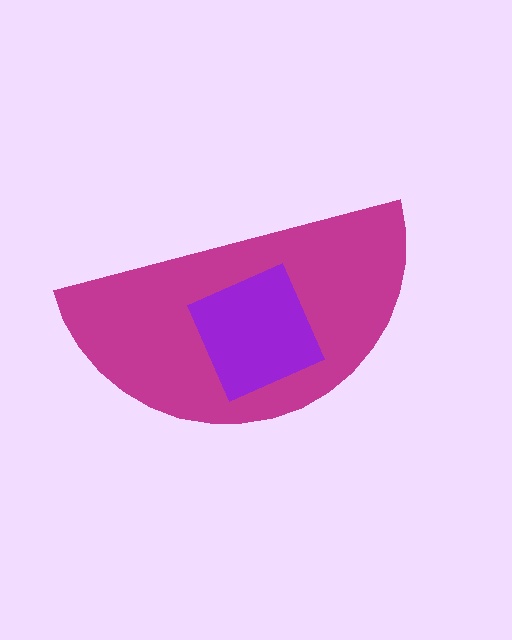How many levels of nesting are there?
2.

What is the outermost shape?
The magenta semicircle.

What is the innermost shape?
The purple diamond.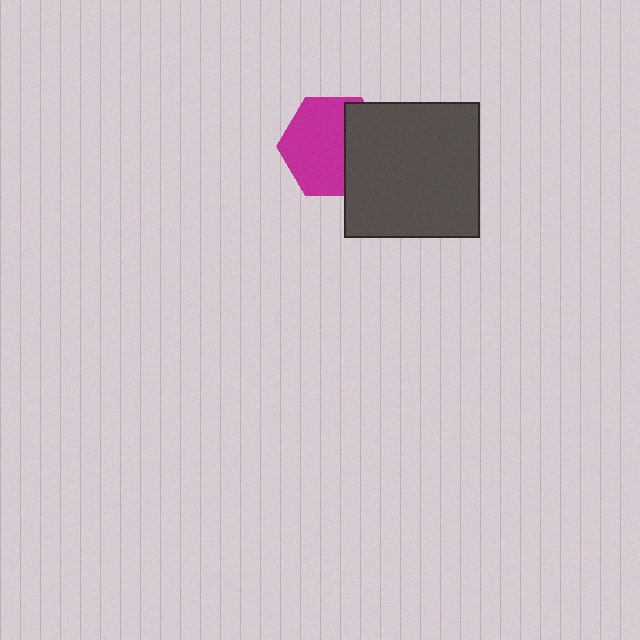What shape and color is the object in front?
The object in front is a dark gray square.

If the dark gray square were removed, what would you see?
You would see the complete magenta hexagon.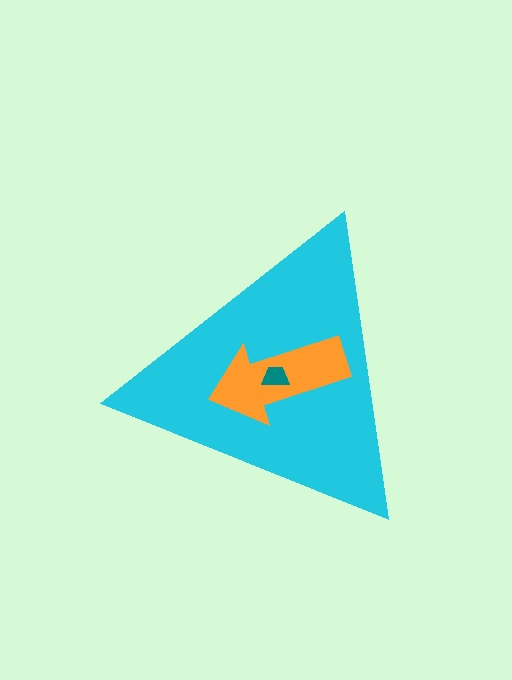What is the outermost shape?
The cyan triangle.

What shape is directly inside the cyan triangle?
The orange arrow.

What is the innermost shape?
The teal trapezoid.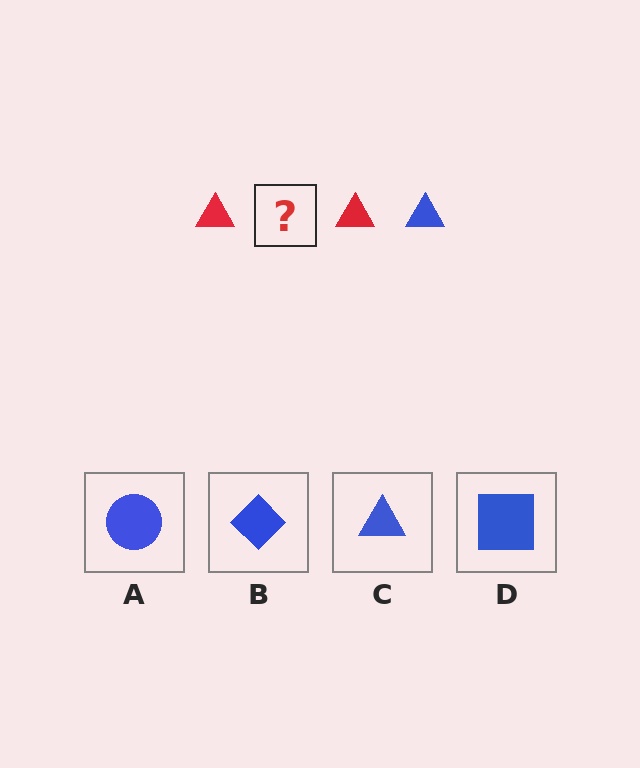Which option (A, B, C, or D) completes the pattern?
C.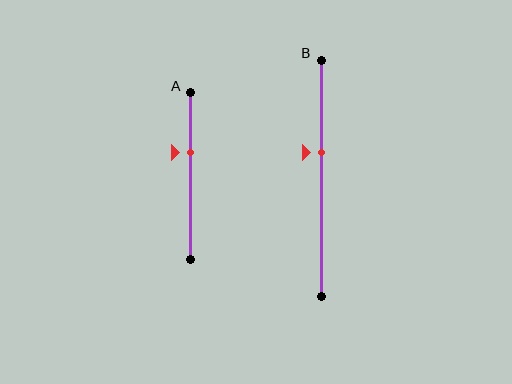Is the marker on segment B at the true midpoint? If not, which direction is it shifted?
No, the marker on segment B is shifted upward by about 11% of the segment length.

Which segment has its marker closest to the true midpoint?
Segment B has its marker closest to the true midpoint.